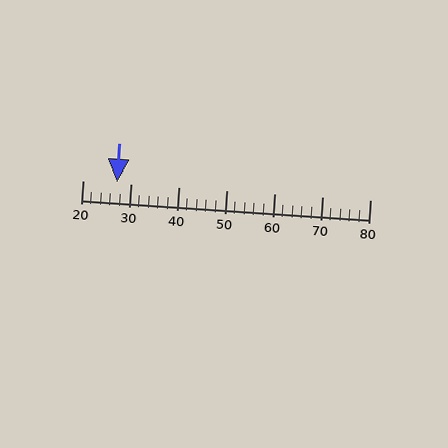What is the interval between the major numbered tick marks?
The major tick marks are spaced 10 units apart.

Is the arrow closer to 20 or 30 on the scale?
The arrow is closer to 30.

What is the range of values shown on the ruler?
The ruler shows values from 20 to 80.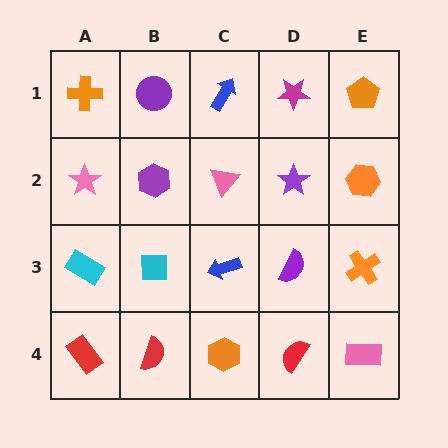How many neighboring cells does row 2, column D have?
4.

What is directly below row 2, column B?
A cyan square.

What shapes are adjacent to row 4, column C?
A blue arrow (row 3, column C), a red semicircle (row 4, column B), a red semicircle (row 4, column D).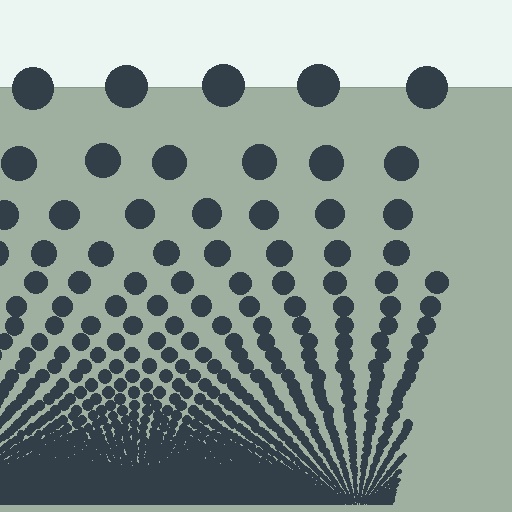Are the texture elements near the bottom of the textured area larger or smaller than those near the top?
Smaller. The gradient is inverted — elements near the bottom are smaller and denser.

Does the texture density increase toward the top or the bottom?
Density increases toward the bottom.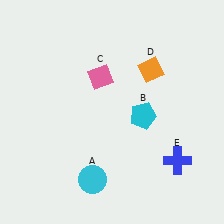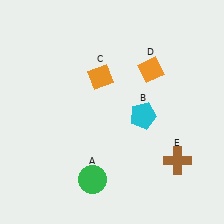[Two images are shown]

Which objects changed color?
A changed from cyan to green. C changed from pink to orange. E changed from blue to brown.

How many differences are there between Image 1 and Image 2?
There are 3 differences between the two images.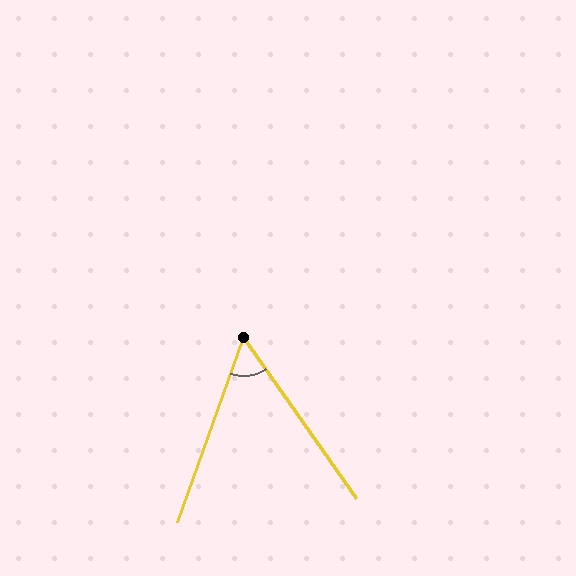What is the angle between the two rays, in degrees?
Approximately 55 degrees.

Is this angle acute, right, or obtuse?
It is acute.